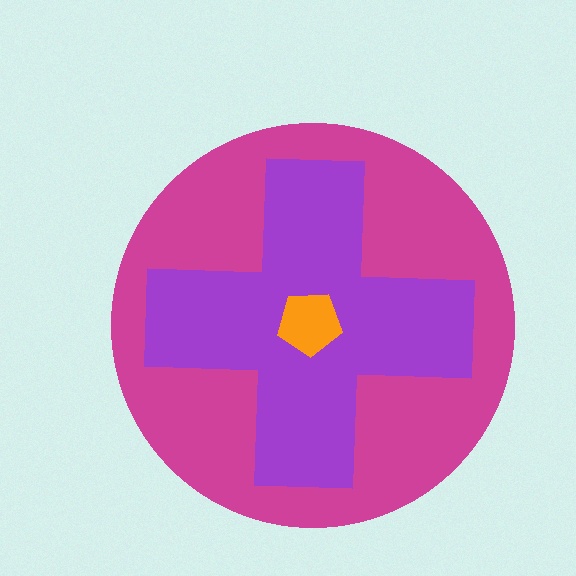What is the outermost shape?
The magenta circle.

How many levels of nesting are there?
3.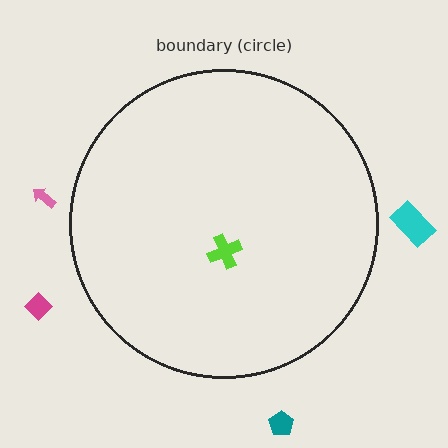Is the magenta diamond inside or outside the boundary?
Outside.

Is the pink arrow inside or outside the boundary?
Outside.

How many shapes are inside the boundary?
1 inside, 4 outside.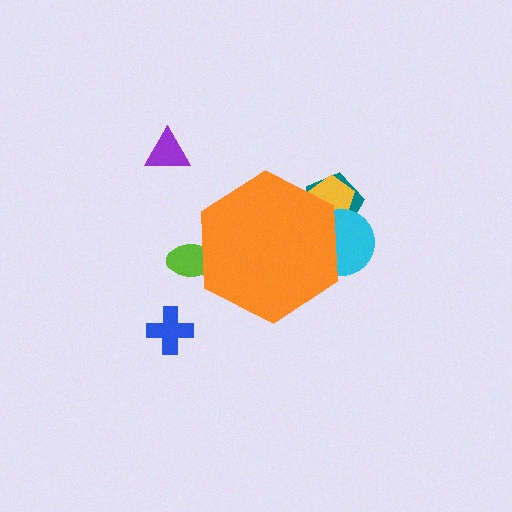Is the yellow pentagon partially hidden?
Yes, the yellow pentagon is partially hidden behind the orange hexagon.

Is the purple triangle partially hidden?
No, the purple triangle is fully visible.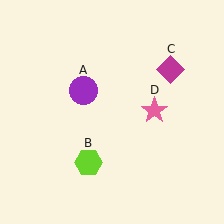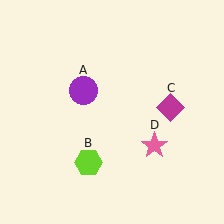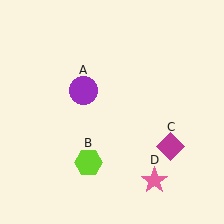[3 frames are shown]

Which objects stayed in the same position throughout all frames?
Purple circle (object A) and lime hexagon (object B) remained stationary.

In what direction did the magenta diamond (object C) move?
The magenta diamond (object C) moved down.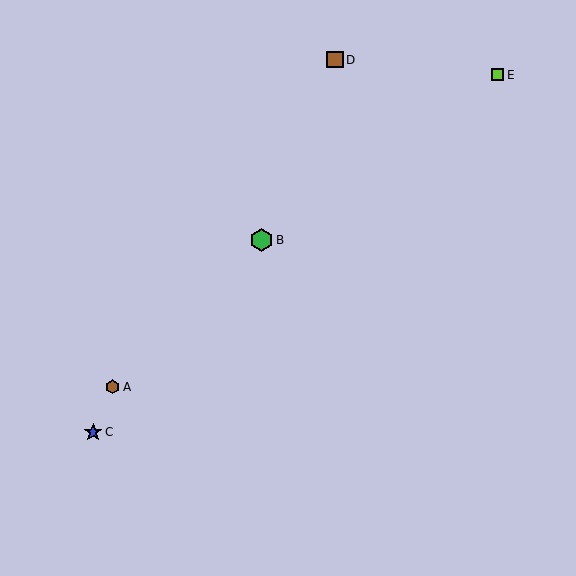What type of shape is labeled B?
Shape B is a green hexagon.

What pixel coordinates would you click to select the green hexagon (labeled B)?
Click at (262, 240) to select the green hexagon B.